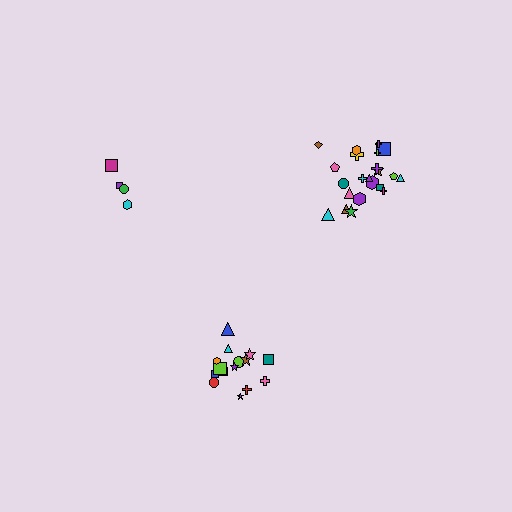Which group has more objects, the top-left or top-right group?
The top-right group.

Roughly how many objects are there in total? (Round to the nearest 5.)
Roughly 40 objects in total.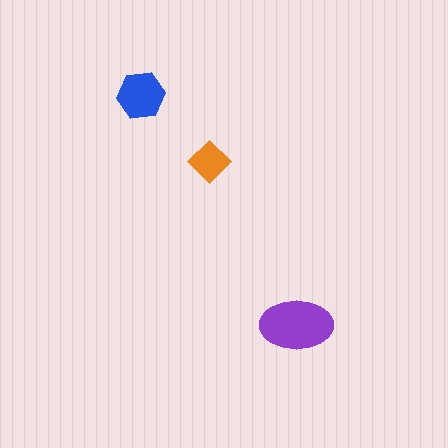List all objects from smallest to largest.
The orange diamond, the blue hexagon, the purple ellipse.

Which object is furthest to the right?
The purple ellipse is rightmost.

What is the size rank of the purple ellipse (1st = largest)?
1st.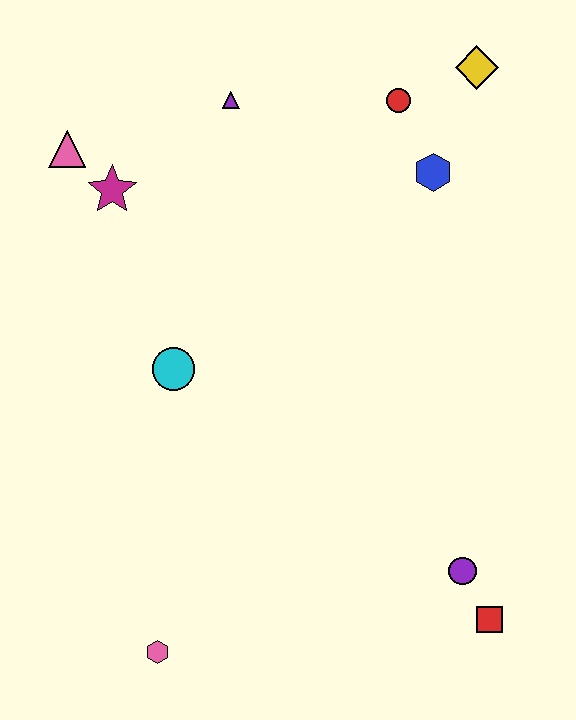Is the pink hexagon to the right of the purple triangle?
No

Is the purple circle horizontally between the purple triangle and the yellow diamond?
Yes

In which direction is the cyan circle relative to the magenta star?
The cyan circle is below the magenta star.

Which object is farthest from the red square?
The pink triangle is farthest from the red square.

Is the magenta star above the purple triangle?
No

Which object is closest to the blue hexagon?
The red circle is closest to the blue hexagon.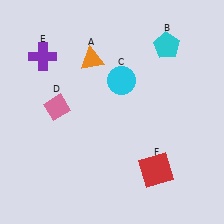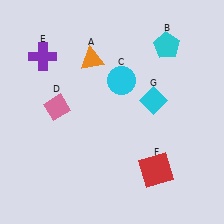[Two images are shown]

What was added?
A cyan diamond (G) was added in Image 2.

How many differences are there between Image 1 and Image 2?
There is 1 difference between the two images.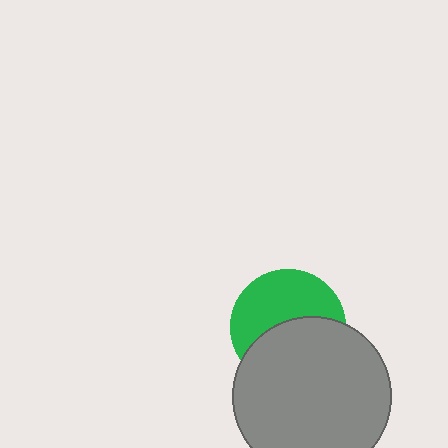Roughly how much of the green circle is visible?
About half of it is visible (roughly 51%).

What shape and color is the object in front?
The object in front is a gray circle.